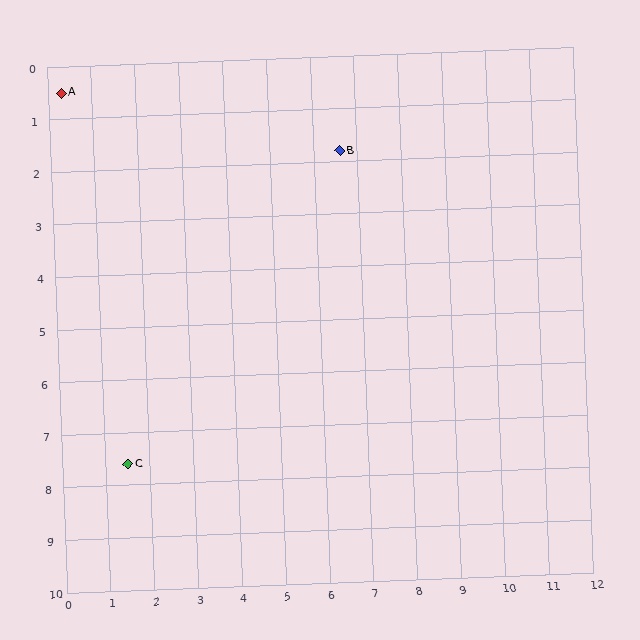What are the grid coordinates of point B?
Point B is at approximately (6.6, 1.8).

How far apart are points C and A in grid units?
Points C and A are about 7.2 grid units apart.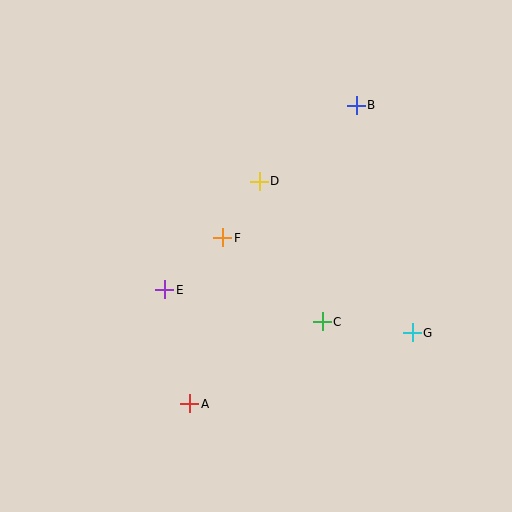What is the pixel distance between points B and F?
The distance between B and F is 188 pixels.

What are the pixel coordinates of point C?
Point C is at (322, 322).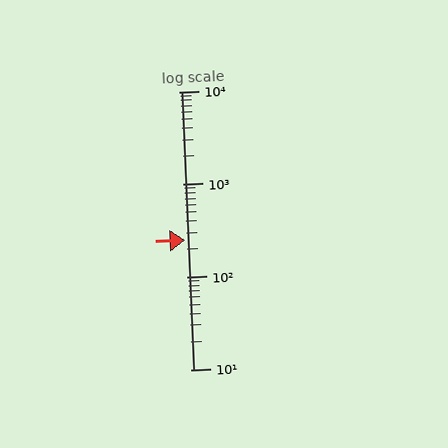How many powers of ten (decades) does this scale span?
The scale spans 3 decades, from 10 to 10000.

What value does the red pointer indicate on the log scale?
The pointer indicates approximately 250.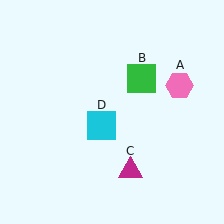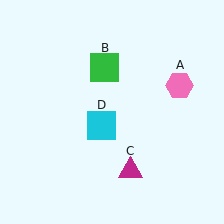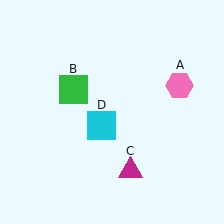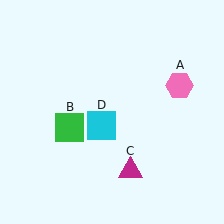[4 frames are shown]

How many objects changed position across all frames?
1 object changed position: green square (object B).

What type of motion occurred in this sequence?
The green square (object B) rotated counterclockwise around the center of the scene.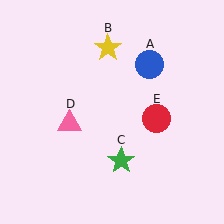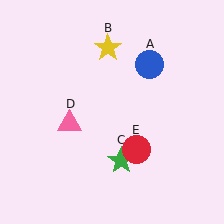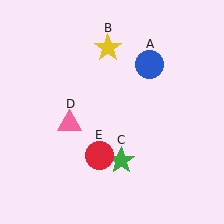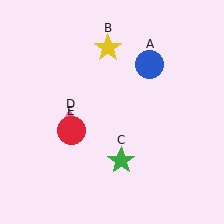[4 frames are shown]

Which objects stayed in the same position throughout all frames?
Blue circle (object A) and yellow star (object B) and green star (object C) and pink triangle (object D) remained stationary.